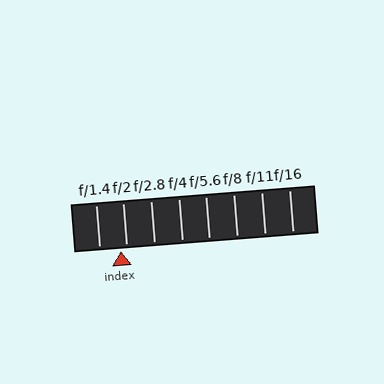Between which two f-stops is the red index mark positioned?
The index mark is between f/1.4 and f/2.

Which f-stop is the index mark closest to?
The index mark is closest to f/2.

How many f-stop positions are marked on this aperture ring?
There are 8 f-stop positions marked.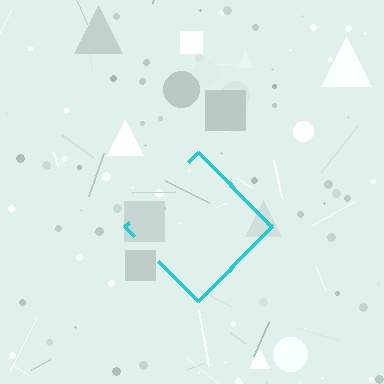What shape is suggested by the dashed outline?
The dashed outline suggests a diamond.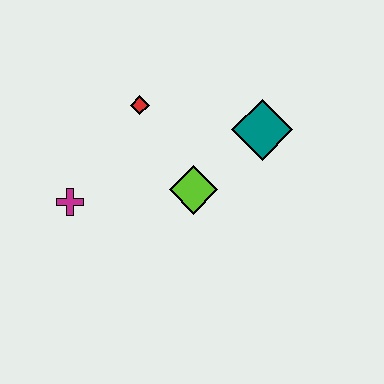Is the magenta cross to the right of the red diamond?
No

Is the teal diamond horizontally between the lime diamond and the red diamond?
No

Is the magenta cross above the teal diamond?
No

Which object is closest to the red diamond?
The lime diamond is closest to the red diamond.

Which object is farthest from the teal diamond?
The magenta cross is farthest from the teal diamond.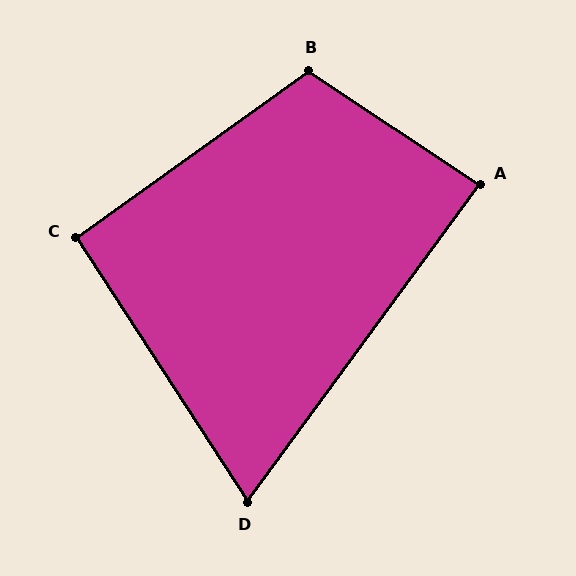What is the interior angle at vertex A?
Approximately 87 degrees (approximately right).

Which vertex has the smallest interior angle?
D, at approximately 69 degrees.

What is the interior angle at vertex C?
Approximately 93 degrees (approximately right).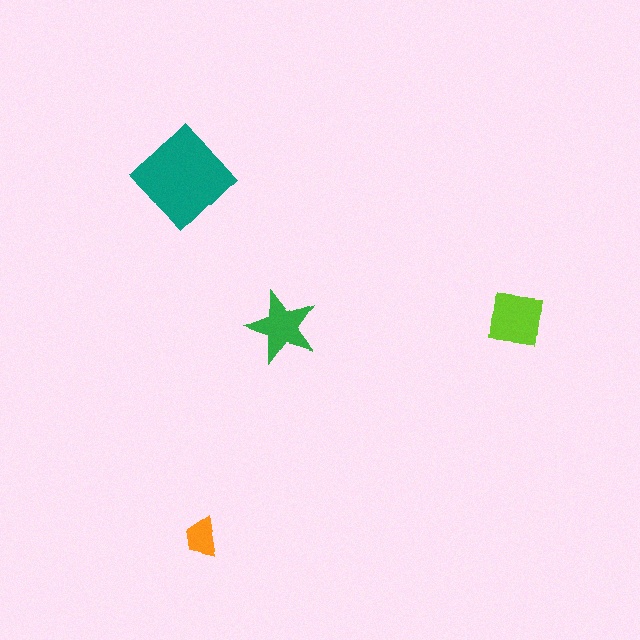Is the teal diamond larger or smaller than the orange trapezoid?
Larger.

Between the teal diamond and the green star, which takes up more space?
The teal diamond.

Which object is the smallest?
The orange trapezoid.